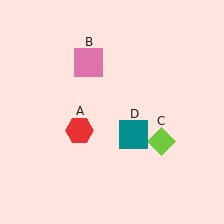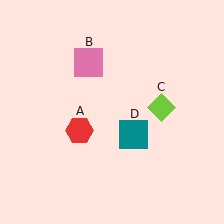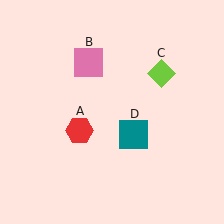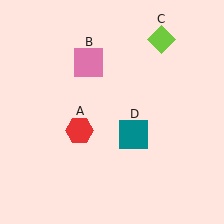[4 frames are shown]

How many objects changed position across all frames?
1 object changed position: lime diamond (object C).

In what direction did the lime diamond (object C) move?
The lime diamond (object C) moved up.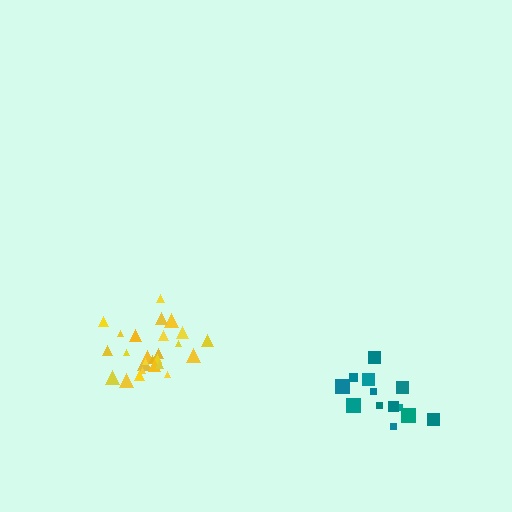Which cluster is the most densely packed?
Yellow.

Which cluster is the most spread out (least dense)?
Teal.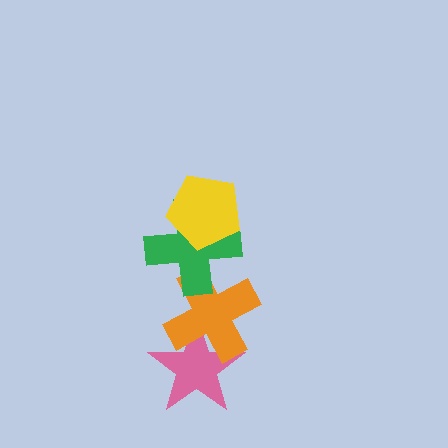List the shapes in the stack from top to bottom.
From top to bottom: the yellow pentagon, the green cross, the orange cross, the pink star.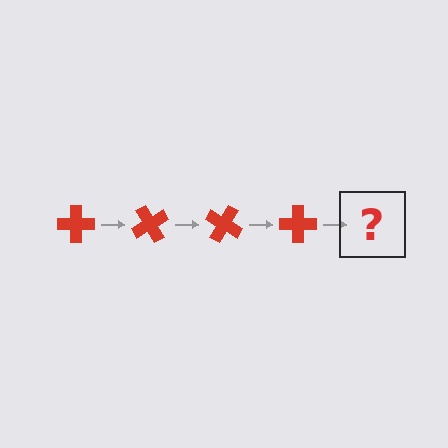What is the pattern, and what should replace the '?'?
The pattern is that the cross rotates 60 degrees each step. The '?' should be a red cross rotated 240 degrees.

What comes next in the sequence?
The next element should be a red cross rotated 240 degrees.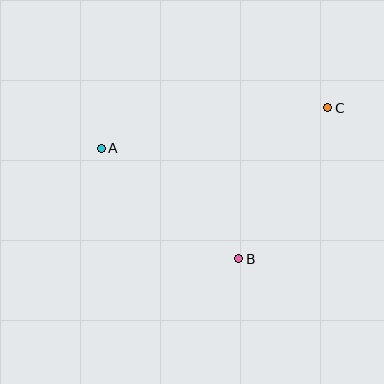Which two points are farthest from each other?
Points A and C are farthest from each other.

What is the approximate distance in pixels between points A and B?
The distance between A and B is approximately 176 pixels.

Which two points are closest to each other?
Points B and C are closest to each other.